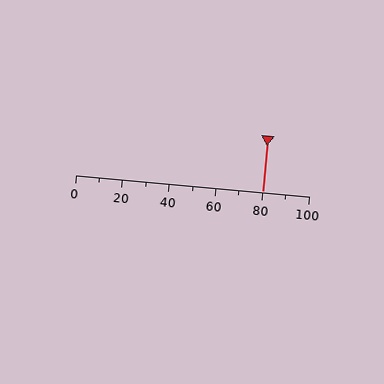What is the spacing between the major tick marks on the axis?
The major ticks are spaced 20 apart.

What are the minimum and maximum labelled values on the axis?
The axis runs from 0 to 100.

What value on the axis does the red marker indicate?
The marker indicates approximately 80.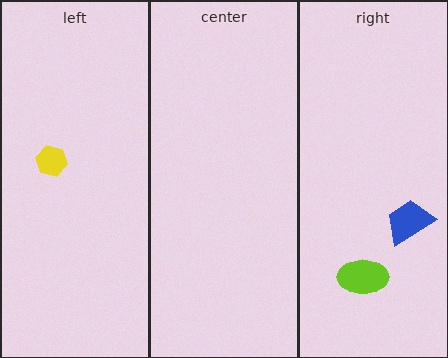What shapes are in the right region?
The blue trapezoid, the lime ellipse.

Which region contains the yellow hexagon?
The left region.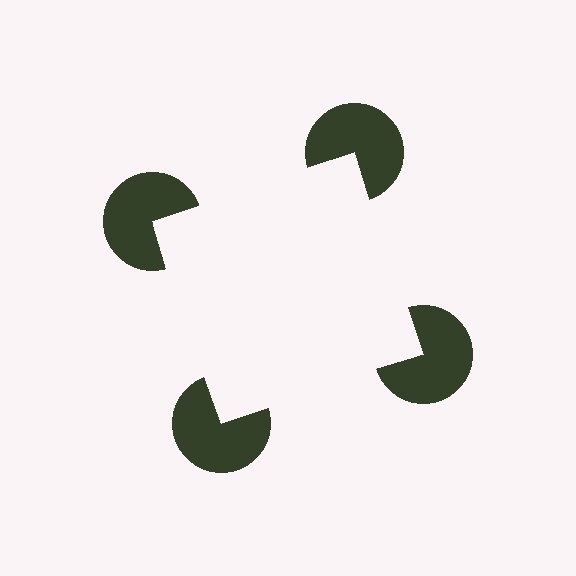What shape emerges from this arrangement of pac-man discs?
An illusory square — its edges are inferred from the aligned wedge cuts in the pac-man discs, not physically drawn.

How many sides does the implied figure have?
4 sides.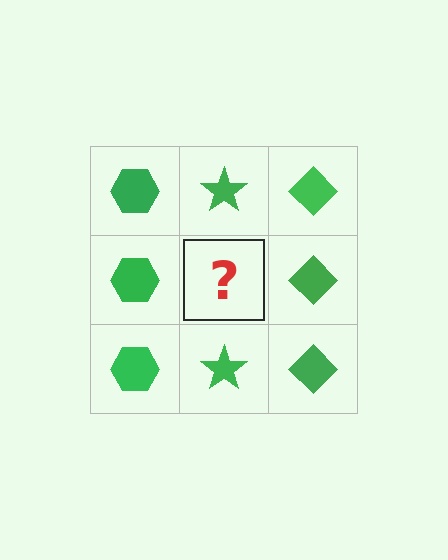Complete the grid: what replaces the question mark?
The question mark should be replaced with a green star.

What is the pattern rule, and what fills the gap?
The rule is that each column has a consistent shape. The gap should be filled with a green star.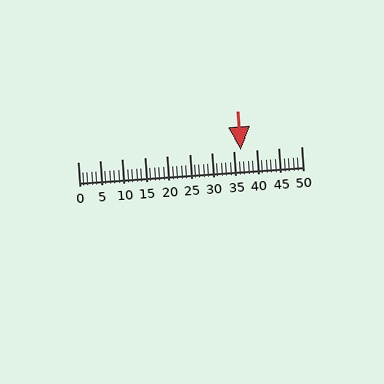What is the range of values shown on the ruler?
The ruler shows values from 0 to 50.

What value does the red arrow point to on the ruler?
The red arrow points to approximately 36.